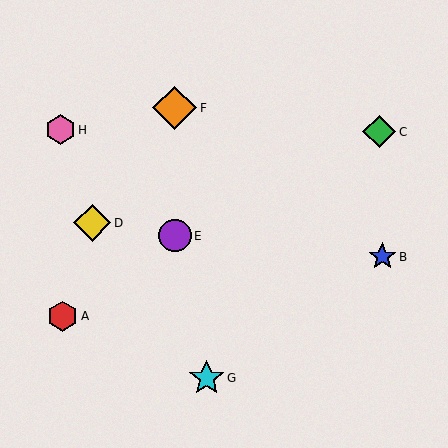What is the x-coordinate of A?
Object A is at x≈63.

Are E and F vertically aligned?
Yes, both are at x≈175.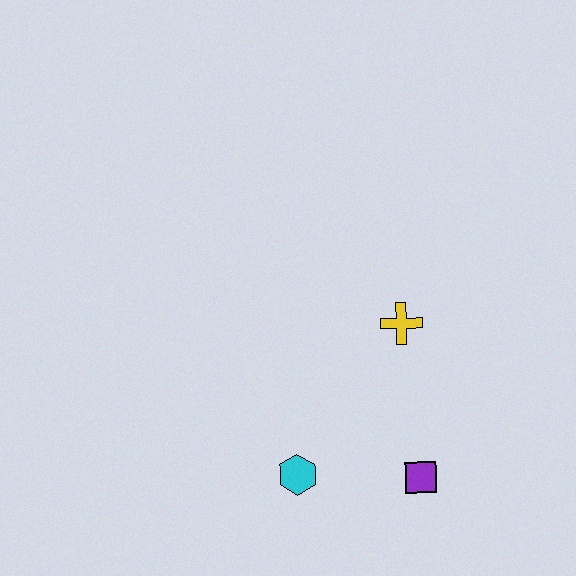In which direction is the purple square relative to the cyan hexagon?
The purple square is to the right of the cyan hexagon.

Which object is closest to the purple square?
The cyan hexagon is closest to the purple square.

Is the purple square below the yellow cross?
Yes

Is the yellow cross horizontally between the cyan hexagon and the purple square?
Yes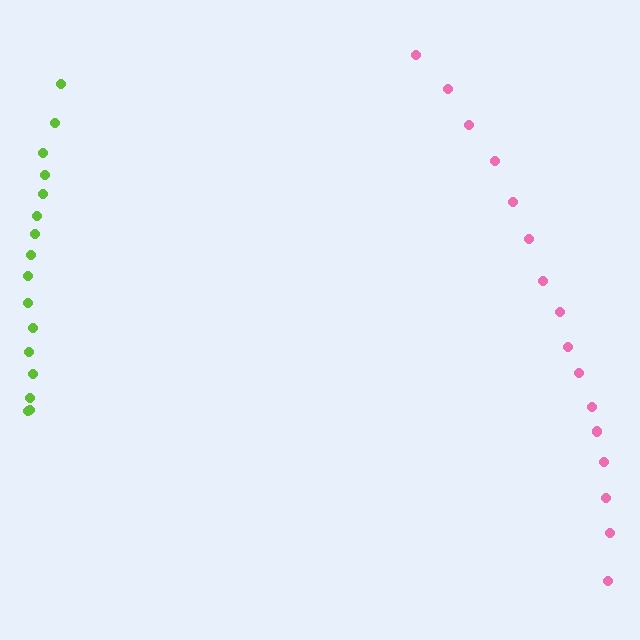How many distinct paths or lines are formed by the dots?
There are 2 distinct paths.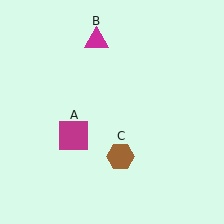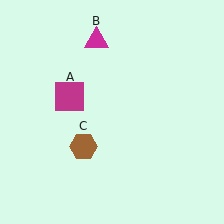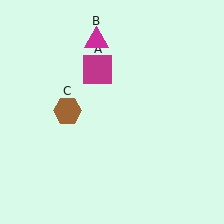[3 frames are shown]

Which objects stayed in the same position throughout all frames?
Magenta triangle (object B) remained stationary.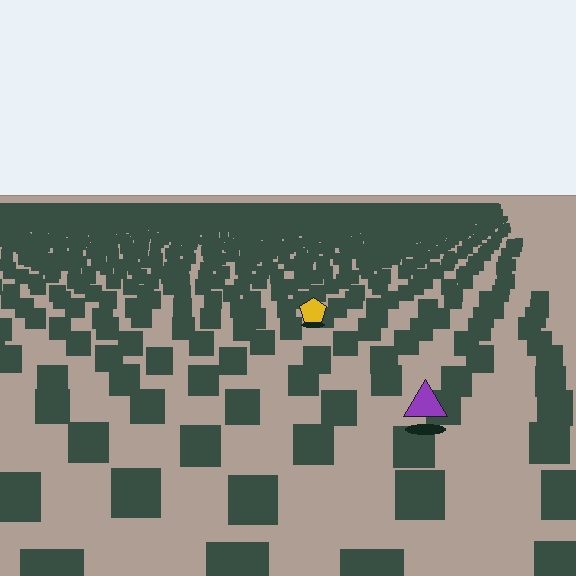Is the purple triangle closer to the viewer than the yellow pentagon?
Yes. The purple triangle is closer — you can tell from the texture gradient: the ground texture is coarser near it.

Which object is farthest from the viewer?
The yellow pentagon is farthest from the viewer. It appears smaller and the ground texture around it is denser.